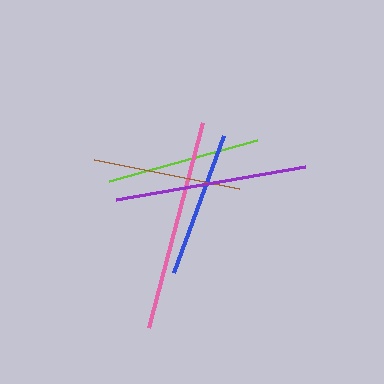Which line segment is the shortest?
The blue line is the shortest at approximately 146 pixels.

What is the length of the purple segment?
The purple segment is approximately 192 pixels long.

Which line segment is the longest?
The pink line is the longest at approximately 211 pixels.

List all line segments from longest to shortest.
From longest to shortest: pink, purple, lime, brown, blue.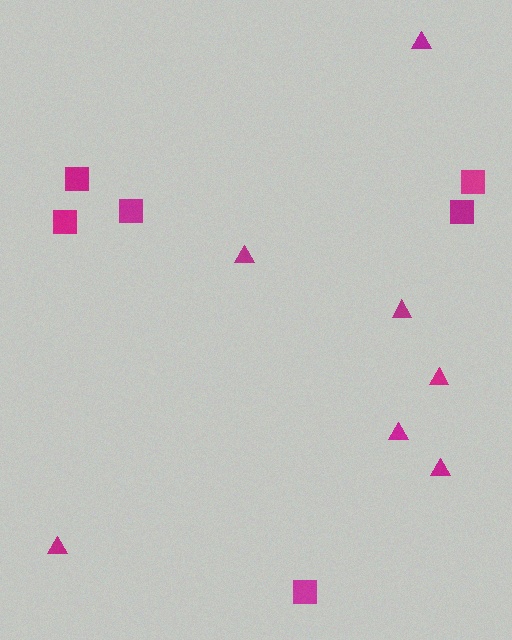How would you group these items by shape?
There are 2 groups: one group of triangles (7) and one group of squares (6).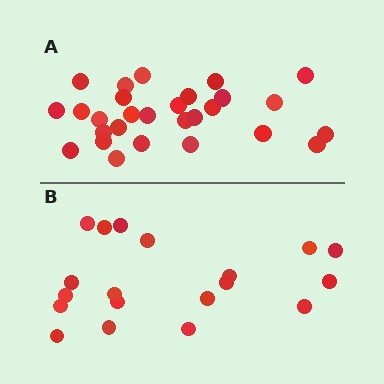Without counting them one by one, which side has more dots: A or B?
Region A (the top region) has more dots.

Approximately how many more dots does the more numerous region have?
Region A has roughly 8 or so more dots than region B.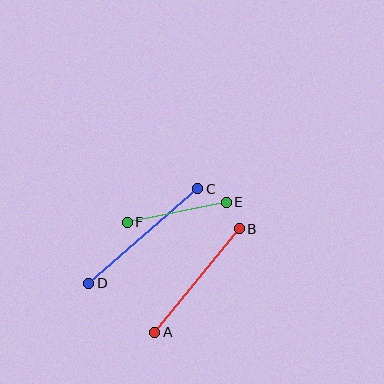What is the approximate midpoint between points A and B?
The midpoint is at approximately (197, 280) pixels.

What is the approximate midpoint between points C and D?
The midpoint is at approximately (143, 236) pixels.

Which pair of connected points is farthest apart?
Points C and D are farthest apart.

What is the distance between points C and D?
The distance is approximately 145 pixels.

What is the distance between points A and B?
The distance is approximately 134 pixels.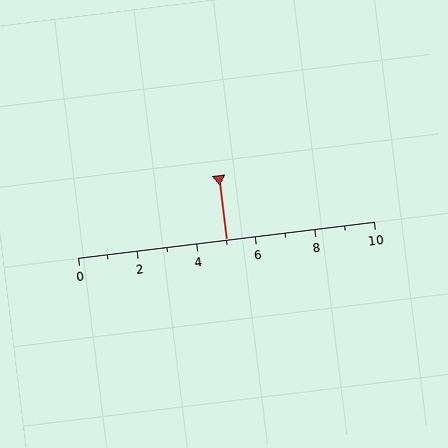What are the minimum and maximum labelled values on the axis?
The axis runs from 0 to 10.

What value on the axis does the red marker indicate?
The marker indicates approximately 5.